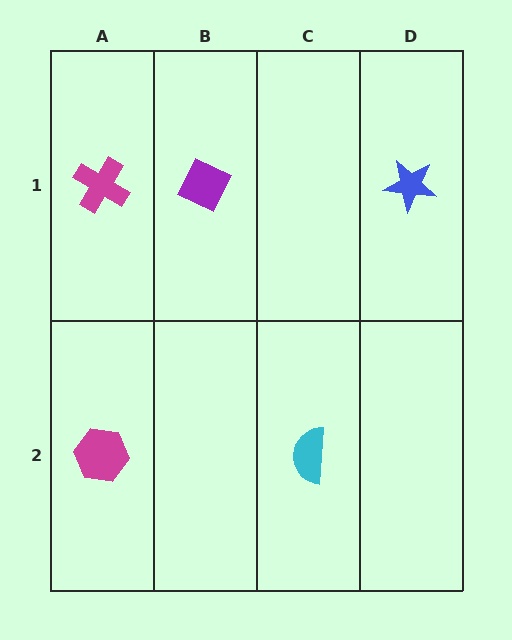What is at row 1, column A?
A magenta cross.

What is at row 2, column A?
A magenta hexagon.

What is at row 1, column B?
A purple diamond.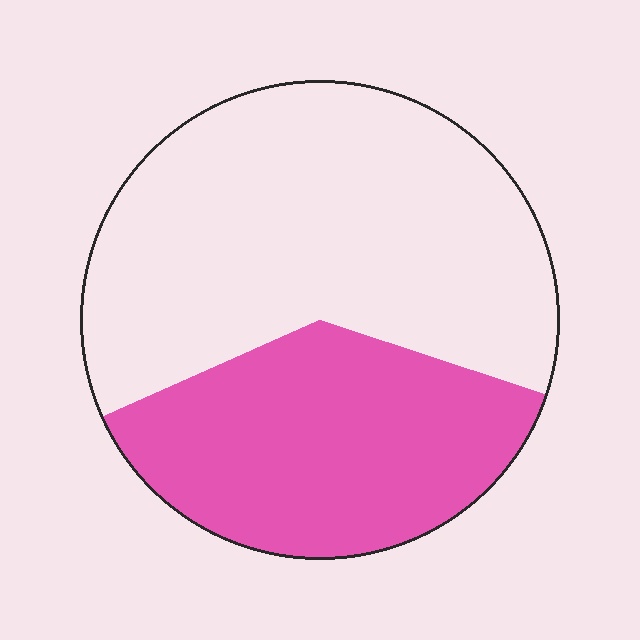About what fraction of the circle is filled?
About three eighths (3/8).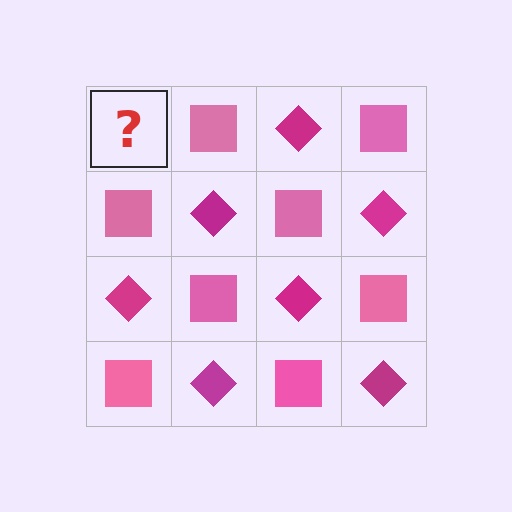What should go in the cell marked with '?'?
The missing cell should contain a magenta diamond.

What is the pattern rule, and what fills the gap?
The rule is that it alternates magenta diamond and pink square in a checkerboard pattern. The gap should be filled with a magenta diamond.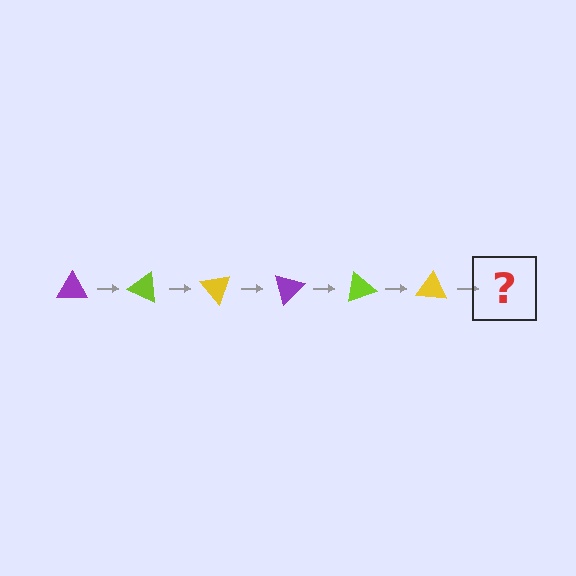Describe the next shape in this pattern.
It should be a purple triangle, rotated 150 degrees from the start.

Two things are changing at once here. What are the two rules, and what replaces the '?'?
The two rules are that it rotates 25 degrees each step and the color cycles through purple, lime, and yellow. The '?' should be a purple triangle, rotated 150 degrees from the start.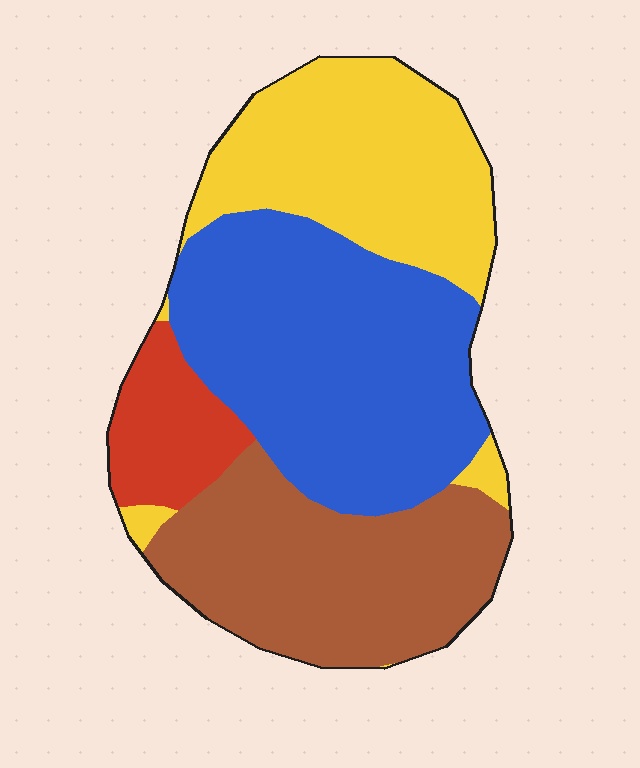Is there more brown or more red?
Brown.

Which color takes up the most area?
Blue, at roughly 35%.